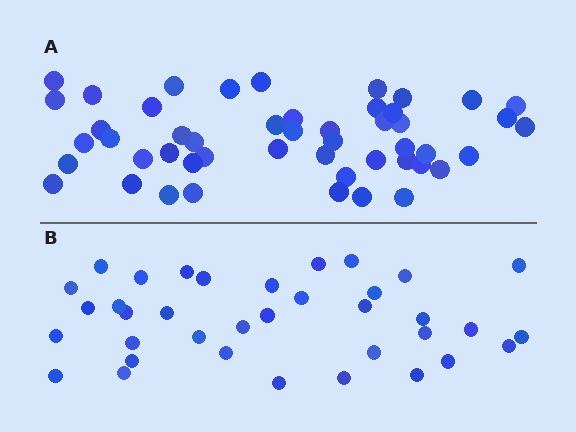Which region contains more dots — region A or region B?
Region A (the top region) has more dots.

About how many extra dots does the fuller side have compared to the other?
Region A has approximately 15 more dots than region B.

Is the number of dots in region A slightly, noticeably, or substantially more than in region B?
Region A has noticeably more, but not dramatically so. The ratio is roughly 1.4 to 1.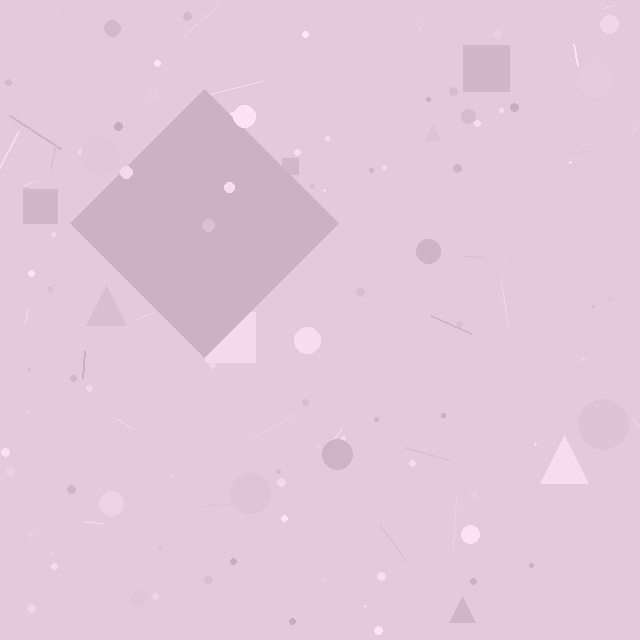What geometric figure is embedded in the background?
A diamond is embedded in the background.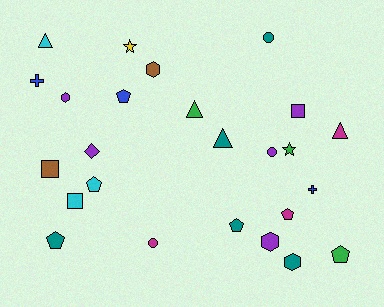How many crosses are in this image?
There are 2 crosses.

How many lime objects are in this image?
There are no lime objects.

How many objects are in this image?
There are 25 objects.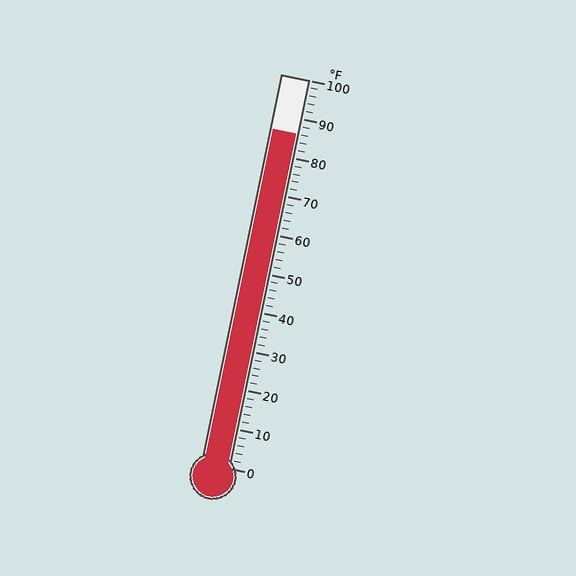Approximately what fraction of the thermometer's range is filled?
The thermometer is filled to approximately 85% of its range.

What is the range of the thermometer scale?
The thermometer scale ranges from 0°F to 100°F.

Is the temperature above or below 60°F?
The temperature is above 60°F.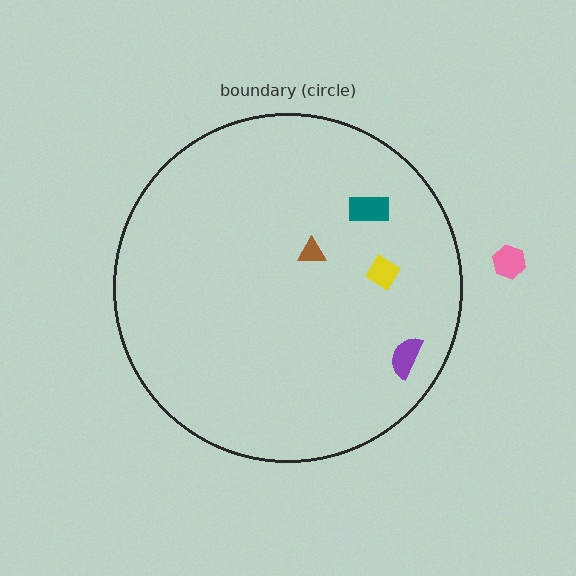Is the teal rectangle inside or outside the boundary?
Inside.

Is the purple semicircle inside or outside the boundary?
Inside.